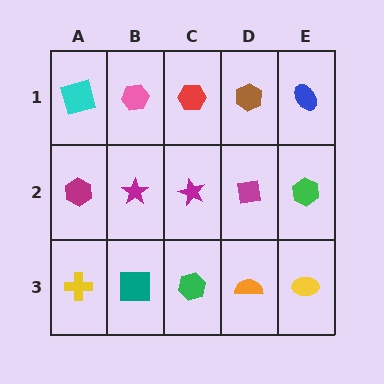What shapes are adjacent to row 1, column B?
A magenta star (row 2, column B), a cyan square (row 1, column A), a red hexagon (row 1, column C).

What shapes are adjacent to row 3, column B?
A magenta star (row 2, column B), a yellow cross (row 3, column A), a green hexagon (row 3, column C).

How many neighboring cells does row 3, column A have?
2.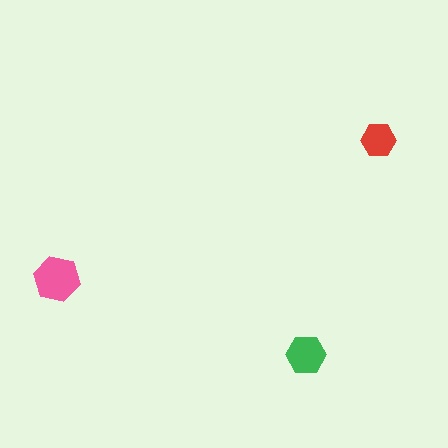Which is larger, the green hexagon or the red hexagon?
The green one.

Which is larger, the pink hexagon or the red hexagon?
The pink one.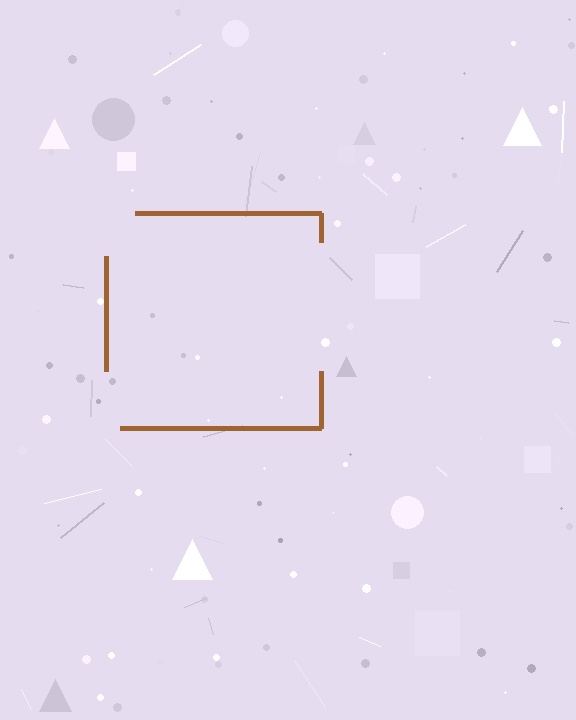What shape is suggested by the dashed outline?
The dashed outline suggests a square.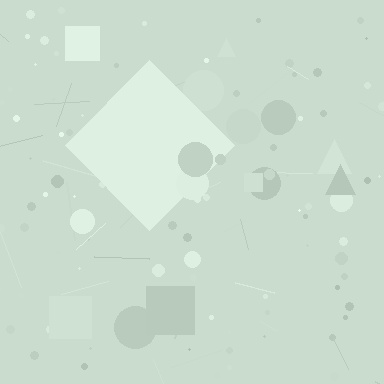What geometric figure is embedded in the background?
A diamond is embedded in the background.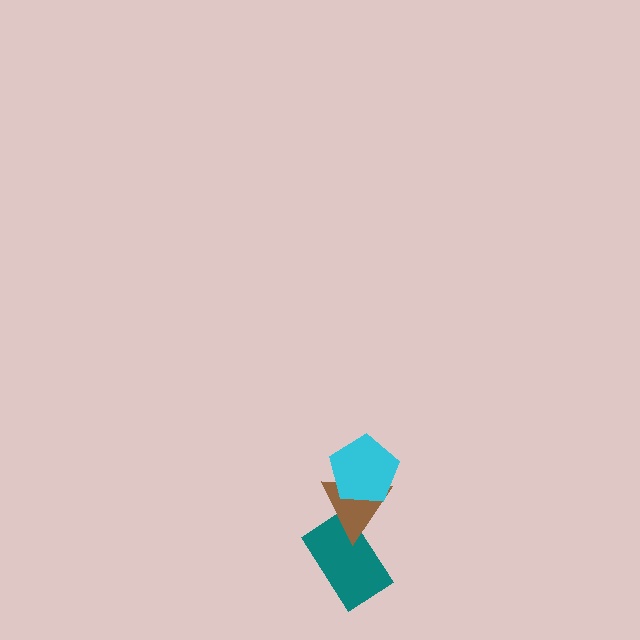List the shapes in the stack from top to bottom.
From top to bottom: the cyan pentagon, the brown triangle, the teal rectangle.